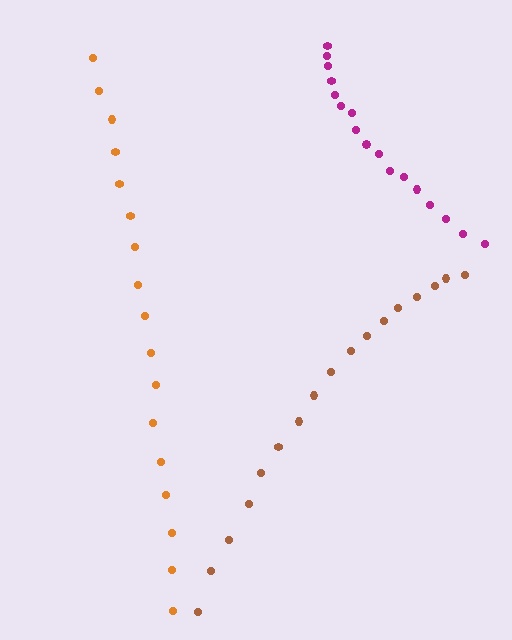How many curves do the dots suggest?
There are 3 distinct paths.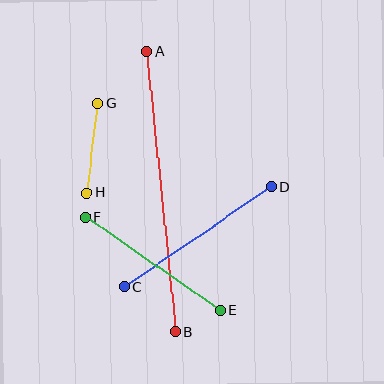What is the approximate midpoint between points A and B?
The midpoint is at approximately (161, 192) pixels.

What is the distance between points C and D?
The distance is approximately 178 pixels.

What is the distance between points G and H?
The distance is approximately 90 pixels.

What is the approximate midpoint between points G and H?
The midpoint is at approximately (92, 148) pixels.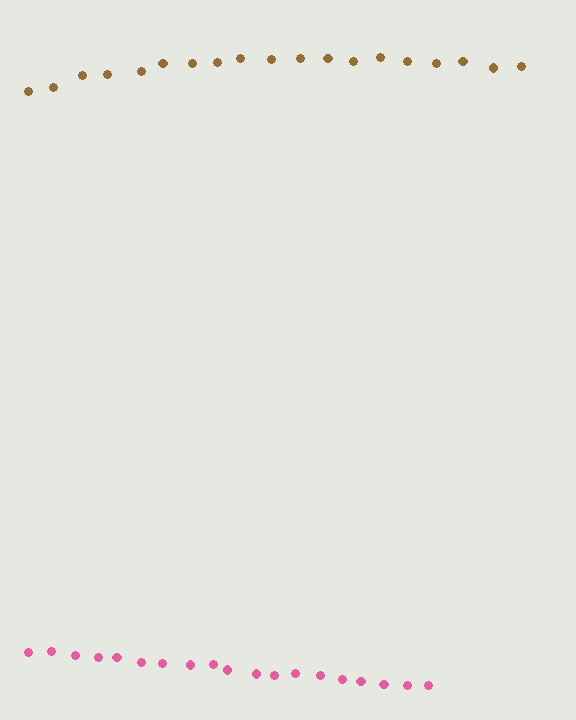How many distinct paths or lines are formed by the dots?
There are 2 distinct paths.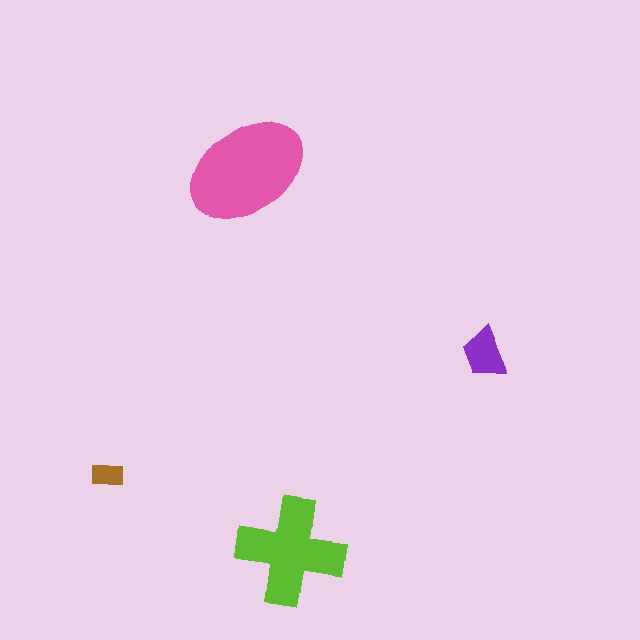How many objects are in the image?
There are 4 objects in the image.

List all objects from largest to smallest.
The pink ellipse, the lime cross, the purple trapezoid, the brown rectangle.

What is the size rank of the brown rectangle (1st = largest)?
4th.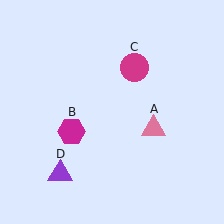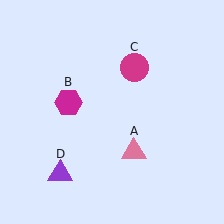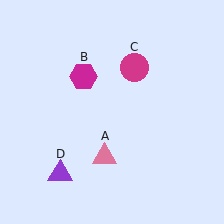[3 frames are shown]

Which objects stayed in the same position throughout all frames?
Magenta circle (object C) and purple triangle (object D) remained stationary.